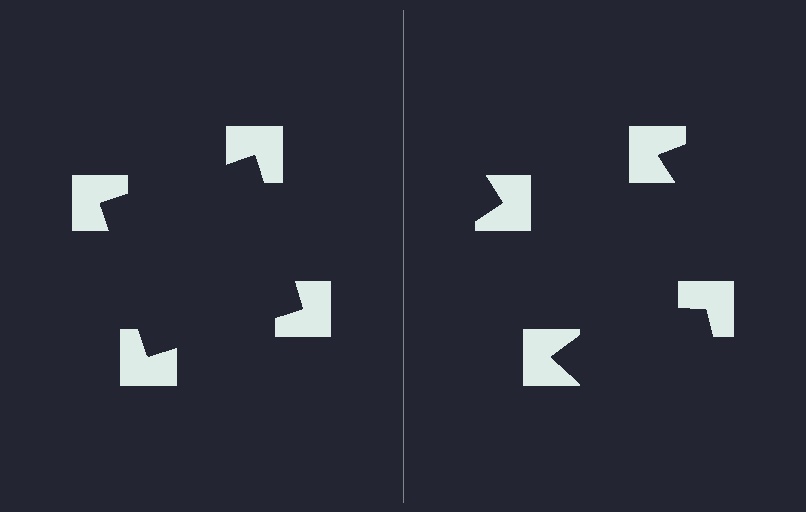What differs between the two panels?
The notched squares are positioned identically on both sides; only the wedge orientations differ. On the left they align to a square; on the right they are misaligned.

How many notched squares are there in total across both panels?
8 — 4 on each side.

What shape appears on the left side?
An illusory square.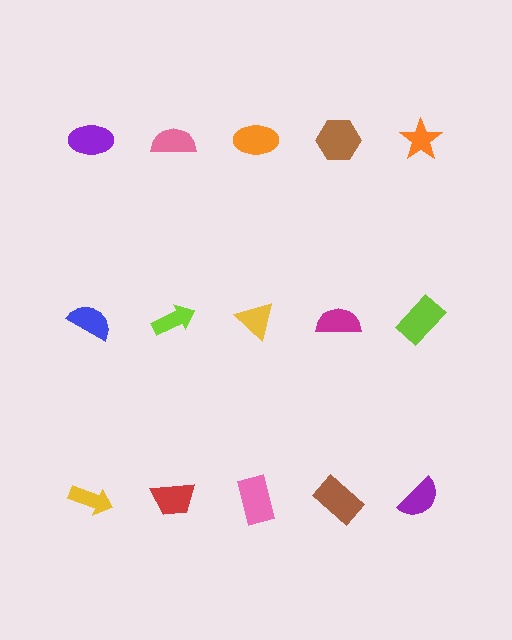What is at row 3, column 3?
A pink rectangle.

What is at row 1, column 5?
An orange star.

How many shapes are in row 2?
5 shapes.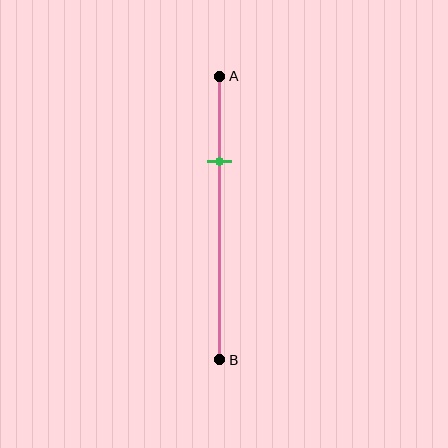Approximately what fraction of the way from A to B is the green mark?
The green mark is approximately 30% of the way from A to B.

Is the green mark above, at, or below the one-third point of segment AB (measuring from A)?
The green mark is above the one-third point of segment AB.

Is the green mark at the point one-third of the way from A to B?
No, the mark is at about 30% from A, not at the 33% one-third point.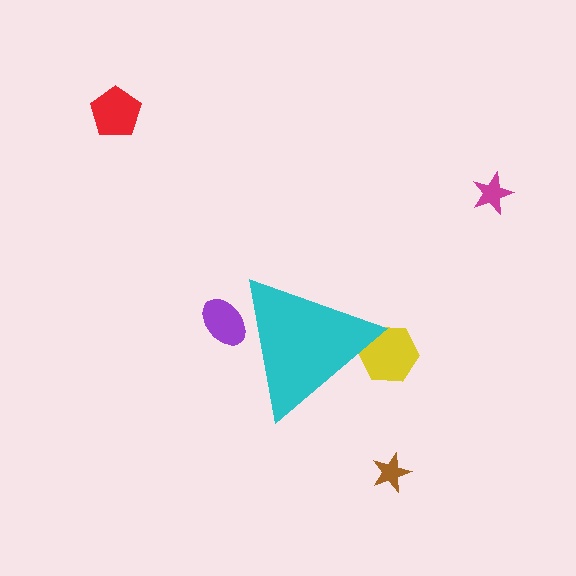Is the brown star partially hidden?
No, the brown star is fully visible.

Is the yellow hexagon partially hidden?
Yes, the yellow hexagon is partially hidden behind the cyan triangle.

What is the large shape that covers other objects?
A cyan triangle.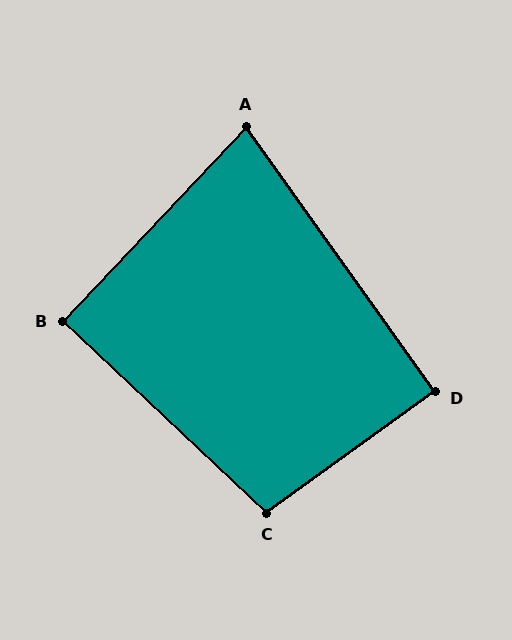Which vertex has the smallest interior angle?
A, at approximately 79 degrees.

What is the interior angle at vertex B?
Approximately 90 degrees (approximately right).